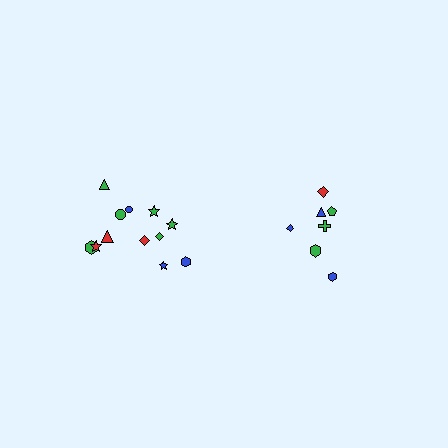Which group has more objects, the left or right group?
The left group.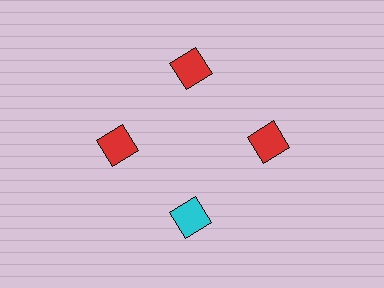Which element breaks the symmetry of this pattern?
The cyan diamond at roughly the 6 o'clock position breaks the symmetry. All other shapes are red diamonds.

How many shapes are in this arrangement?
There are 4 shapes arranged in a ring pattern.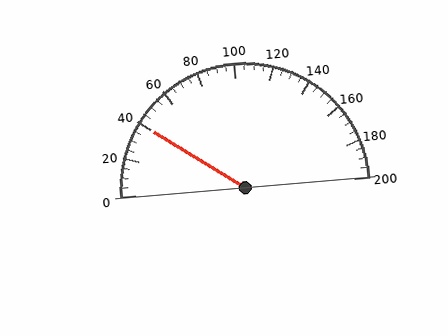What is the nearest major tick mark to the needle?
The nearest major tick mark is 40.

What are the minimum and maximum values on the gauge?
The gauge ranges from 0 to 200.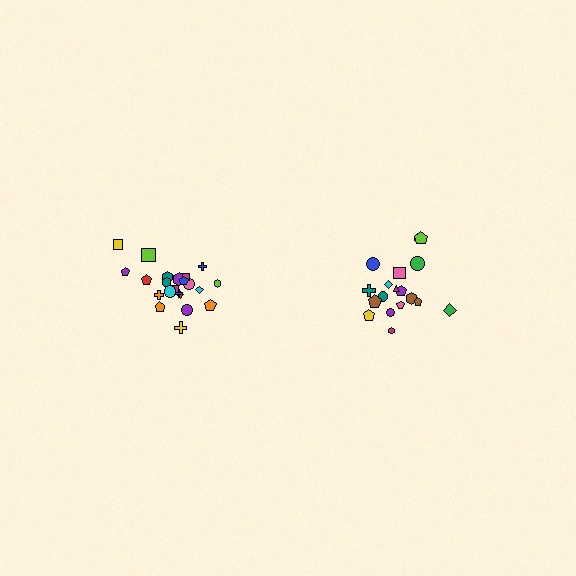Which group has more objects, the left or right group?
The left group.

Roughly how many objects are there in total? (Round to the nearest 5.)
Roughly 40 objects in total.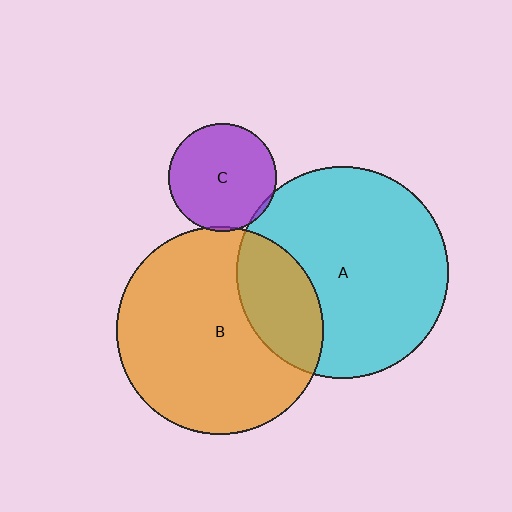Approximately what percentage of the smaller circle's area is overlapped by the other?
Approximately 25%.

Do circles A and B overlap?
Yes.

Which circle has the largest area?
Circle A (cyan).